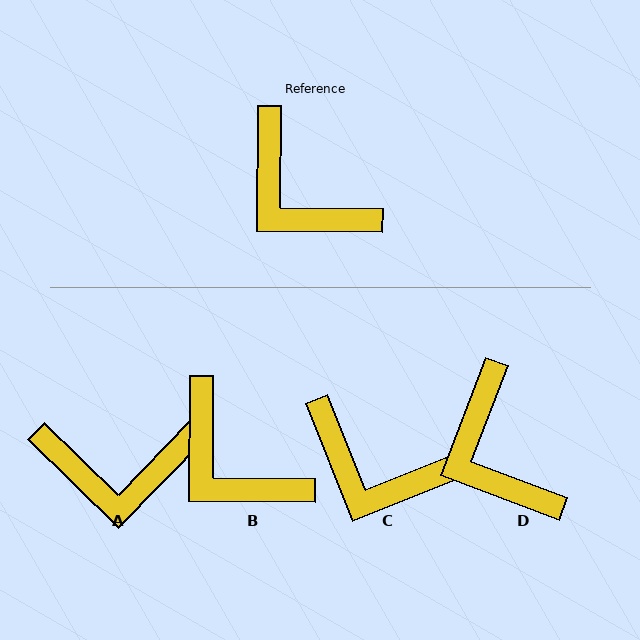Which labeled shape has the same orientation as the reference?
B.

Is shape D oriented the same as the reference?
No, it is off by about 20 degrees.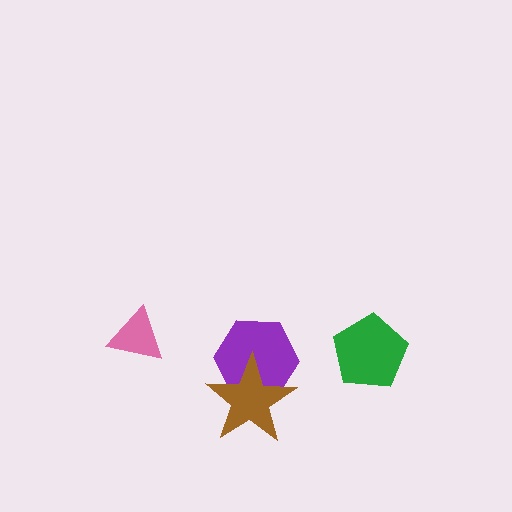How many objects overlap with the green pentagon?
0 objects overlap with the green pentagon.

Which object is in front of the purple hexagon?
The brown star is in front of the purple hexagon.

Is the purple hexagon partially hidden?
Yes, it is partially covered by another shape.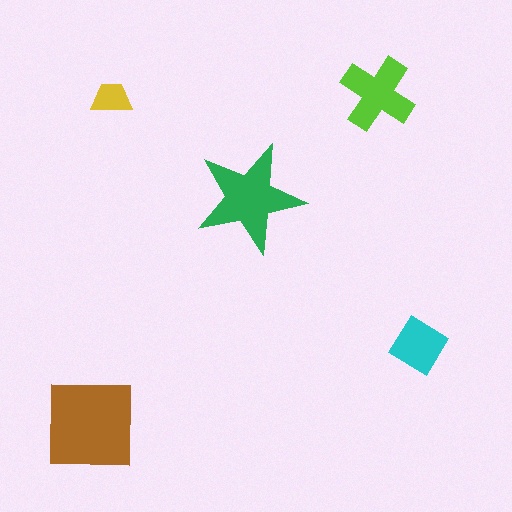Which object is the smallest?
The yellow trapezoid.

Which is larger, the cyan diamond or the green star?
The green star.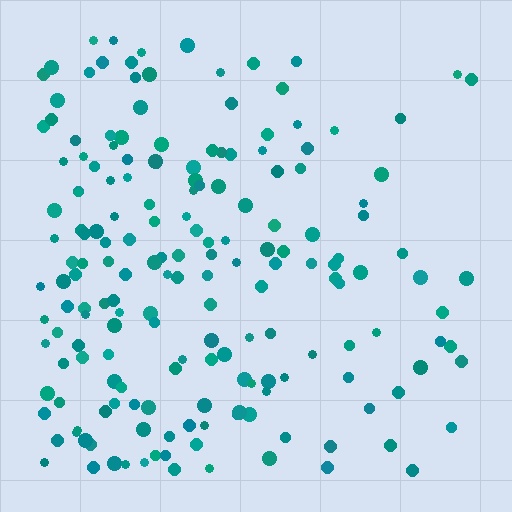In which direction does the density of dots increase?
From right to left, with the left side densest.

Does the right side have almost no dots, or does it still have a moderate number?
Still a moderate number, just noticeably fewer than the left.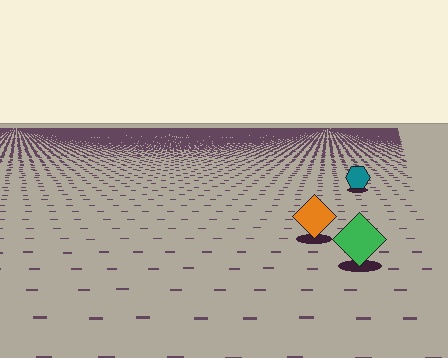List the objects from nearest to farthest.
From nearest to farthest: the green diamond, the orange diamond, the teal hexagon.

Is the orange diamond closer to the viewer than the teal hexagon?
Yes. The orange diamond is closer — you can tell from the texture gradient: the ground texture is coarser near it.